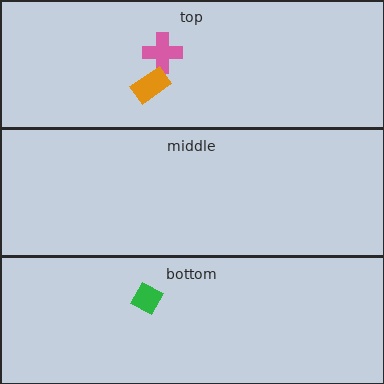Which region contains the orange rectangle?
The top region.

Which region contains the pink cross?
The top region.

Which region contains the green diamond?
The bottom region.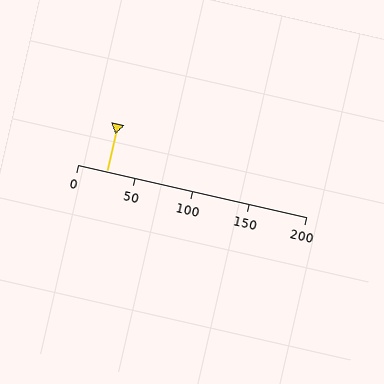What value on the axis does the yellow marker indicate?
The marker indicates approximately 25.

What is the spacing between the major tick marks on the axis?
The major ticks are spaced 50 apart.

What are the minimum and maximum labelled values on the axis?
The axis runs from 0 to 200.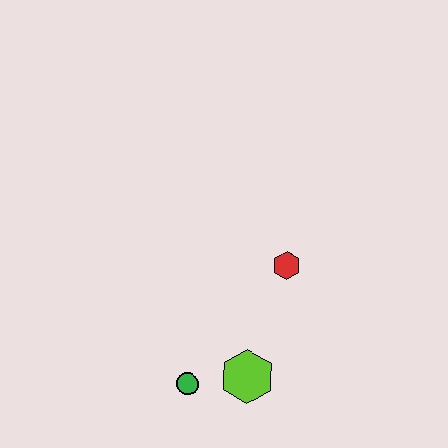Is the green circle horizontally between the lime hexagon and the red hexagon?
No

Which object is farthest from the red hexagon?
The green circle is farthest from the red hexagon.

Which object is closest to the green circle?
The lime hexagon is closest to the green circle.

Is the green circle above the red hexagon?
No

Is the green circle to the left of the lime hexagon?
Yes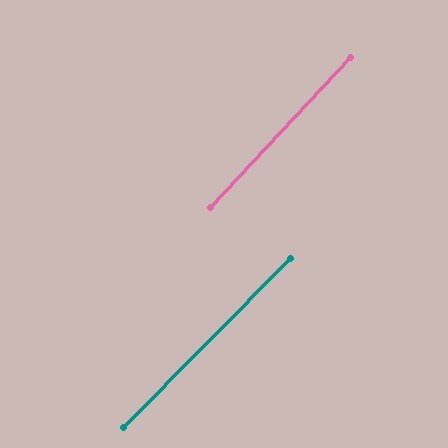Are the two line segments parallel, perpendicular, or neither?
Parallel — their directions differ by only 2.0°.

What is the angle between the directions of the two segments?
Approximately 2 degrees.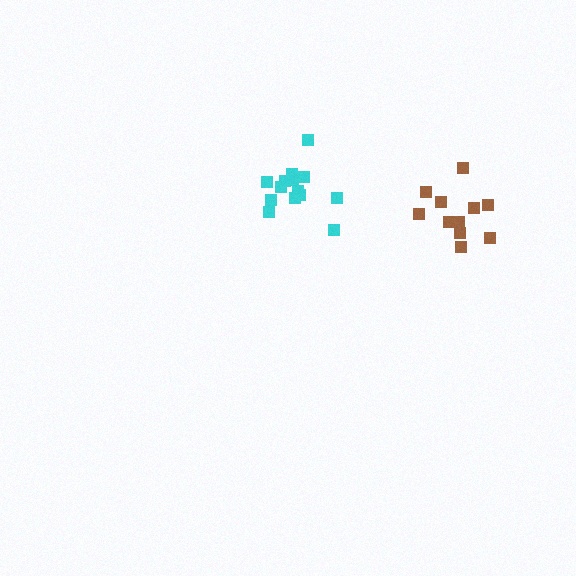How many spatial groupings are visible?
There are 2 spatial groupings.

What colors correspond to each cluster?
The clusters are colored: cyan, brown.